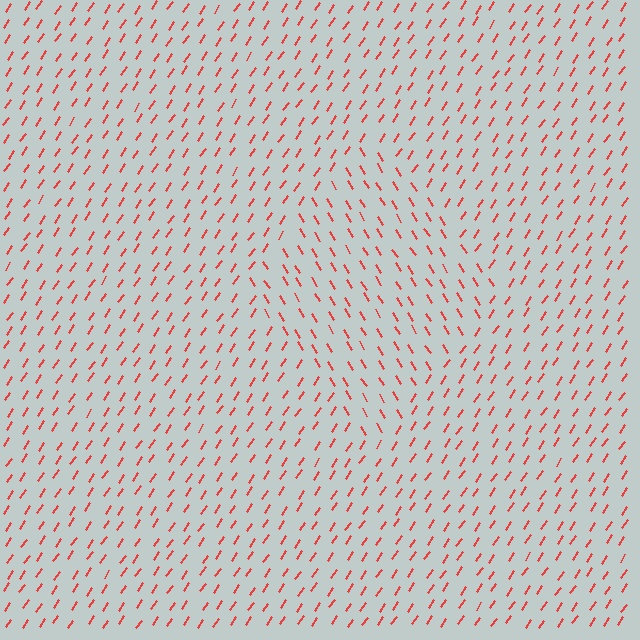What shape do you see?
I see a diamond.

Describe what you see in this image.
The image is filled with small red line segments. A diamond region in the image has lines oriented differently from the surrounding lines, creating a visible texture boundary.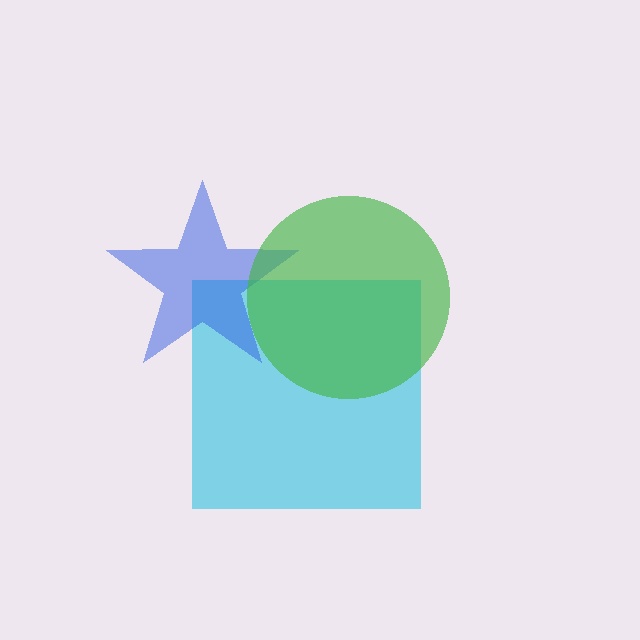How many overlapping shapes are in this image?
There are 3 overlapping shapes in the image.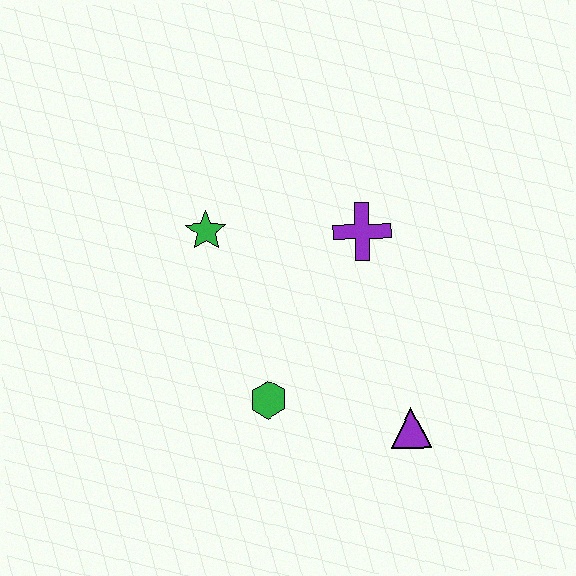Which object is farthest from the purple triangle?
The green star is farthest from the purple triangle.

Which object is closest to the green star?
The purple cross is closest to the green star.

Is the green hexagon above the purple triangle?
Yes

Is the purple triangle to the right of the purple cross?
Yes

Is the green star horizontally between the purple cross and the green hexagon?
No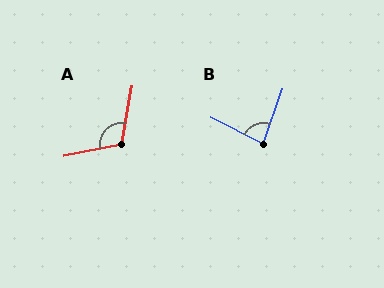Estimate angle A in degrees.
Approximately 112 degrees.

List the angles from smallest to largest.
B (82°), A (112°).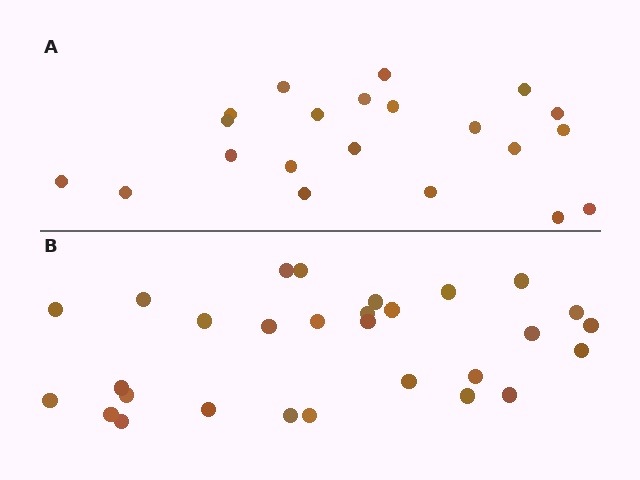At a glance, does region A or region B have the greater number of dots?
Region B (the bottom region) has more dots.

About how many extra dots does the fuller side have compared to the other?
Region B has roughly 8 or so more dots than region A.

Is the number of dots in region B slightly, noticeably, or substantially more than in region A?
Region B has noticeably more, but not dramatically so. The ratio is roughly 1.4 to 1.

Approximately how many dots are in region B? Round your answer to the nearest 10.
About 30 dots. (The exact count is 29, which rounds to 30.)